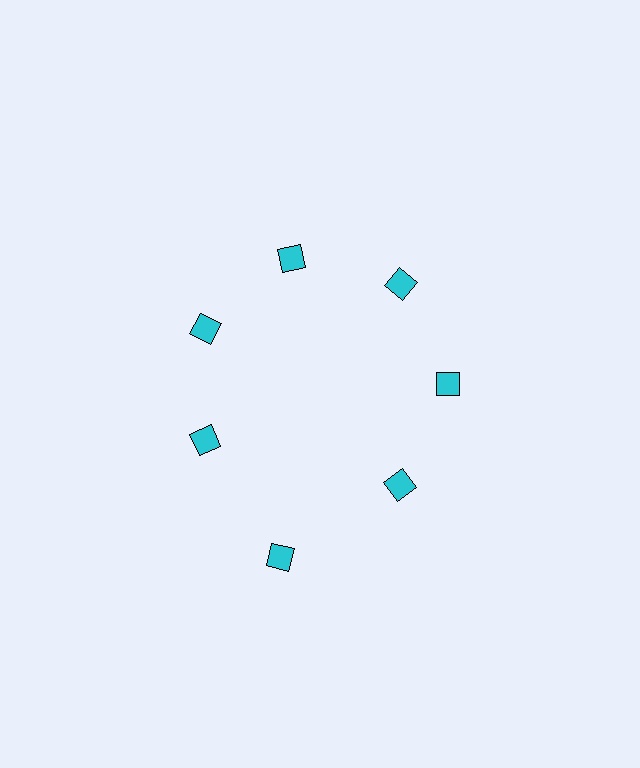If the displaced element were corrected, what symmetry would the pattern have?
It would have 7-fold rotational symmetry — the pattern would map onto itself every 51 degrees.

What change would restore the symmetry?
The symmetry would be restored by moving it inward, back onto the ring so that all 7 diamonds sit at equal angles and equal distance from the center.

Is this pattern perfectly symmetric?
No. The 7 cyan diamonds are arranged in a ring, but one element near the 6 o'clock position is pushed outward from the center, breaking the 7-fold rotational symmetry.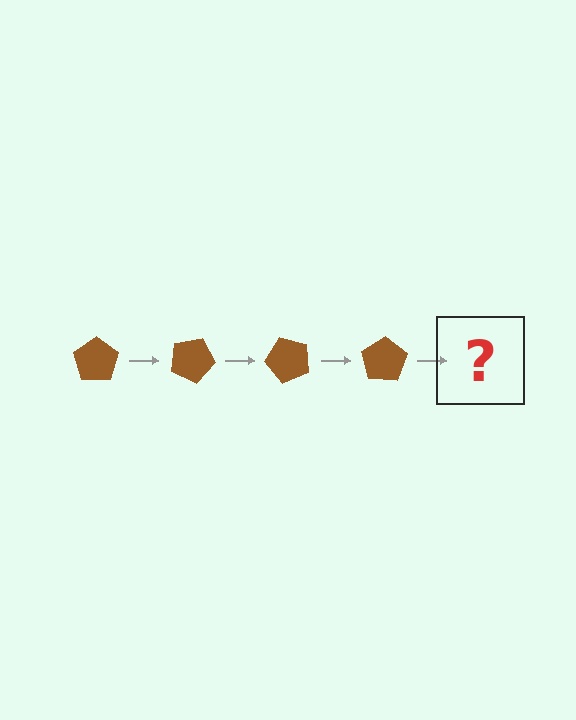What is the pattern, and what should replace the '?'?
The pattern is that the pentagon rotates 25 degrees each step. The '?' should be a brown pentagon rotated 100 degrees.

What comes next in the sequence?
The next element should be a brown pentagon rotated 100 degrees.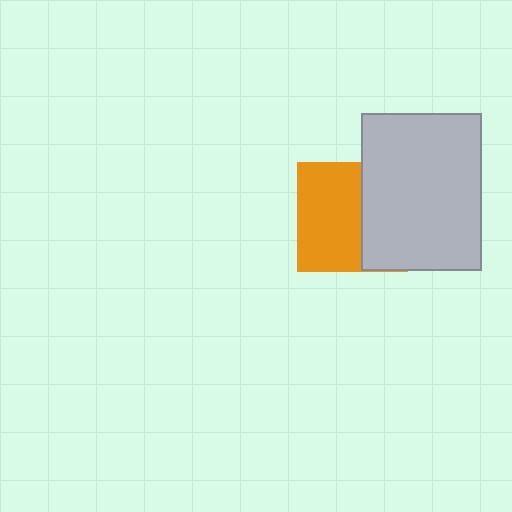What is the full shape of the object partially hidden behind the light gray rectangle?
The partially hidden object is an orange square.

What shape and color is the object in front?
The object in front is a light gray rectangle.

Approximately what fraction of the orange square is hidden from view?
Roughly 42% of the orange square is hidden behind the light gray rectangle.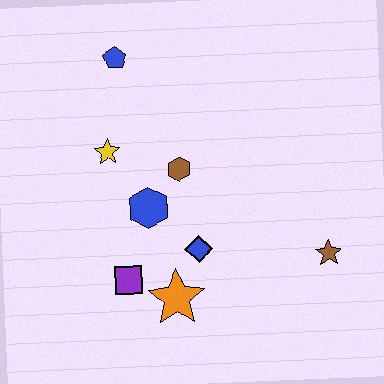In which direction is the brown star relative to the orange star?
The brown star is to the right of the orange star.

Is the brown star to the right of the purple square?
Yes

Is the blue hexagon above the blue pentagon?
No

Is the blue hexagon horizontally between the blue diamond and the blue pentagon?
Yes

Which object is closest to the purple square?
The orange star is closest to the purple square.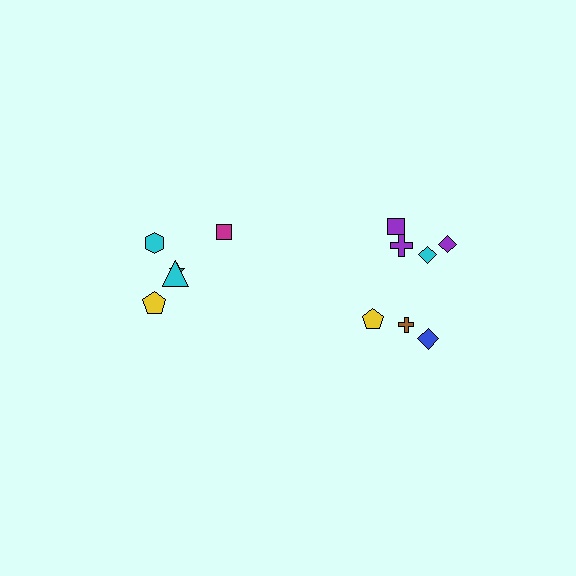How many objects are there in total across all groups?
There are 12 objects.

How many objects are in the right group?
There are 7 objects.